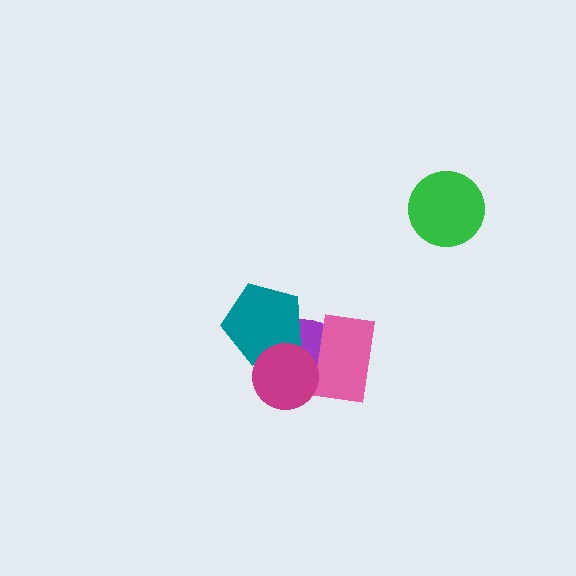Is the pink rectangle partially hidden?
Yes, it is partially covered by another shape.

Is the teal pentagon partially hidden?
Yes, it is partially covered by another shape.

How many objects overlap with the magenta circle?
3 objects overlap with the magenta circle.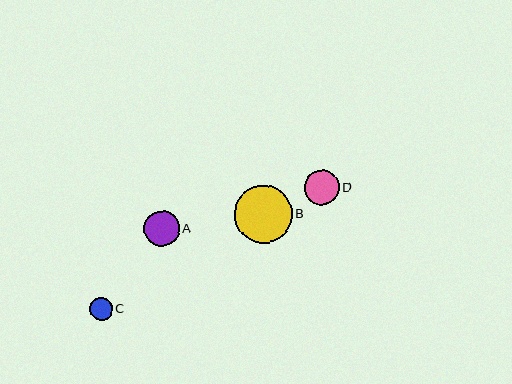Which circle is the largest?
Circle B is the largest with a size of approximately 58 pixels.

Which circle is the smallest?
Circle C is the smallest with a size of approximately 22 pixels.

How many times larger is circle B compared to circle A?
Circle B is approximately 1.6 times the size of circle A.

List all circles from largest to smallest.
From largest to smallest: B, A, D, C.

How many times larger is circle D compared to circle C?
Circle D is approximately 1.6 times the size of circle C.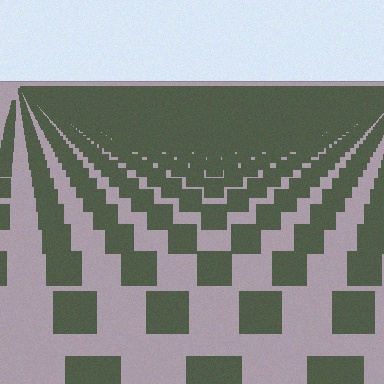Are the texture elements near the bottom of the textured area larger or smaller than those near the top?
Larger. Near the bottom, elements are closer to the viewer and appear at a bigger on-screen size.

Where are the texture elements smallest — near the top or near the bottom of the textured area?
Near the top.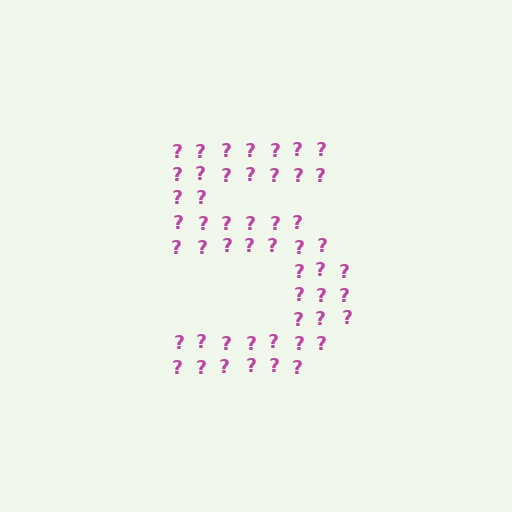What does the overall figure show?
The overall figure shows the digit 5.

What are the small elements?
The small elements are question marks.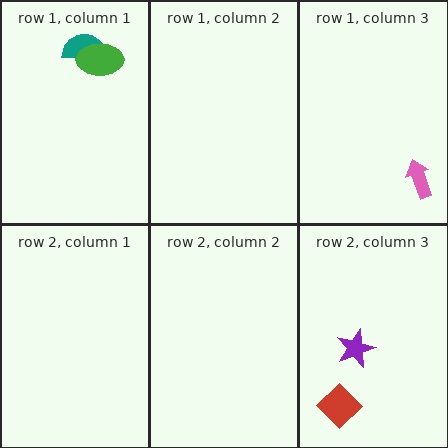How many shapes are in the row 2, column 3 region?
2.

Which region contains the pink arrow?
The row 1, column 3 region.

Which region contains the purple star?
The row 2, column 3 region.